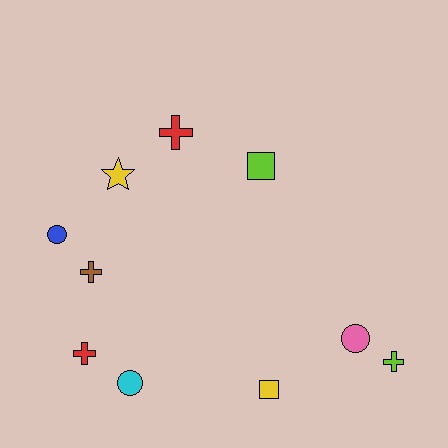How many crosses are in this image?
There are 4 crosses.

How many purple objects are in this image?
There are no purple objects.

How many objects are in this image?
There are 10 objects.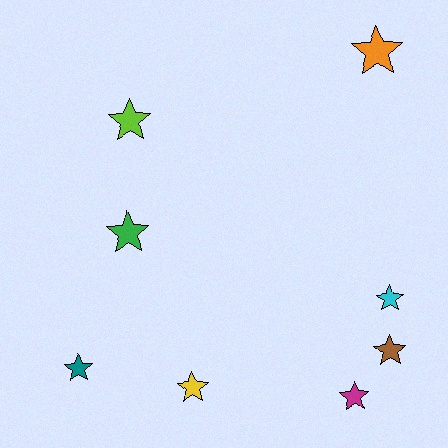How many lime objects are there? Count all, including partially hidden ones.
There is 1 lime object.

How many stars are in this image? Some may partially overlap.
There are 8 stars.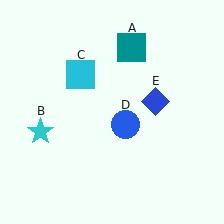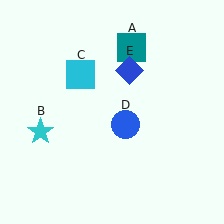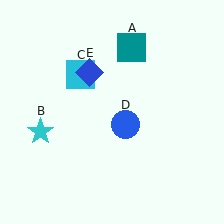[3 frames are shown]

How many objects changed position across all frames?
1 object changed position: blue diamond (object E).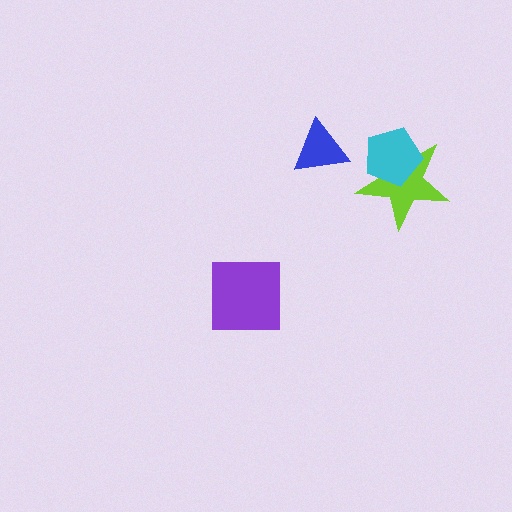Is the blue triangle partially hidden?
No, no other shape covers it.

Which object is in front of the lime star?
The cyan pentagon is in front of the lime star.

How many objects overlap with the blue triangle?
0 objects overlap with the blue triangle.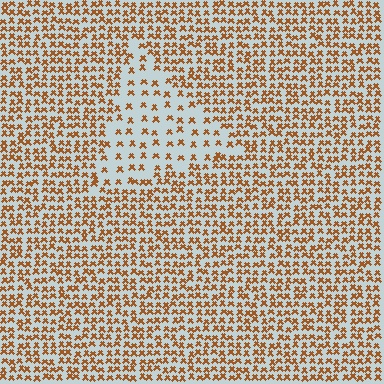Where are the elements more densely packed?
The elements are more densely packed outside the triangle boundary.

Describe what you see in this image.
The image contains small brown elements arranged at two different densities. A triangle-shaped region is visible where the elements are less densely packed than the surrounding area.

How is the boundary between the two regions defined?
The boundary is defined by a change in element density (approximately 2.4x ratio). All elements are the same color, size, and shape.